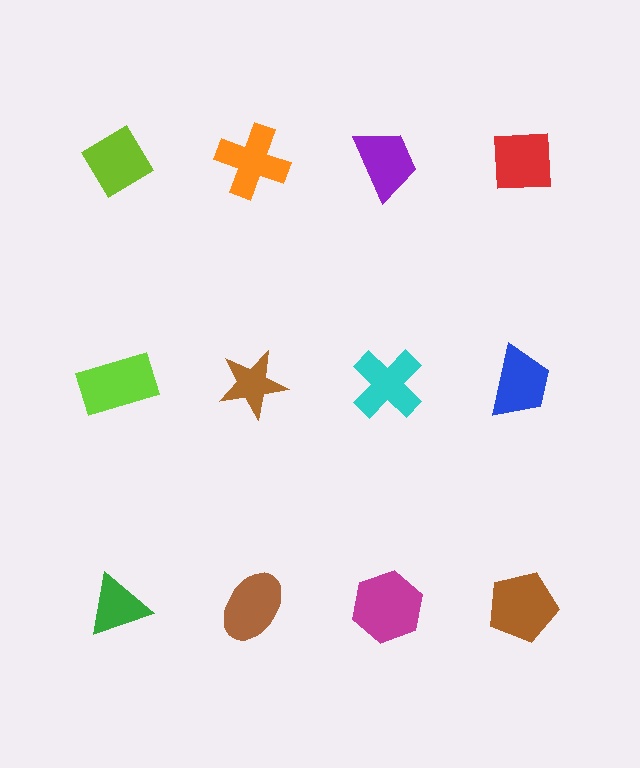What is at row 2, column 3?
A cyan cross.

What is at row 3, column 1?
A green triangle.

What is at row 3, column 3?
A magenta hexagon.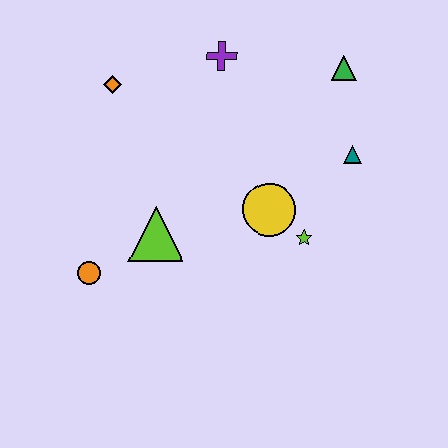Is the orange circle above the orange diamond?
No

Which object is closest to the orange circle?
The lime triangle is closest to the orange circle.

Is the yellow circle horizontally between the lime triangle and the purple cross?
No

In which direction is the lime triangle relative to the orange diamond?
The lime triangle is below the orange diamond.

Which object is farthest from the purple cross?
The orange circle is farthest from the purple cross.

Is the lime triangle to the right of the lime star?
No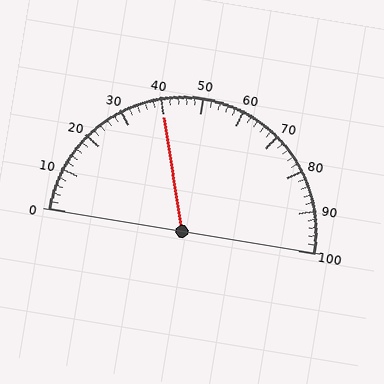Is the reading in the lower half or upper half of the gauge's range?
The reading is in the lower half of the range (0 to 100).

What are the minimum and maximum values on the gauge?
The gauge ranges from 0 to 100.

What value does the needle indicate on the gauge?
The needle indicates approximately 40.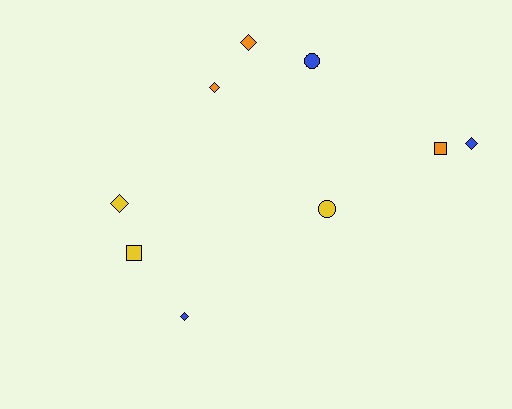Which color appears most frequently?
Blue, with 3 objects.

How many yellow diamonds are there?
There is 1 yellow diamond.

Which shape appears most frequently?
Diamond, with 5 objects.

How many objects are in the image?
There are 9 objects.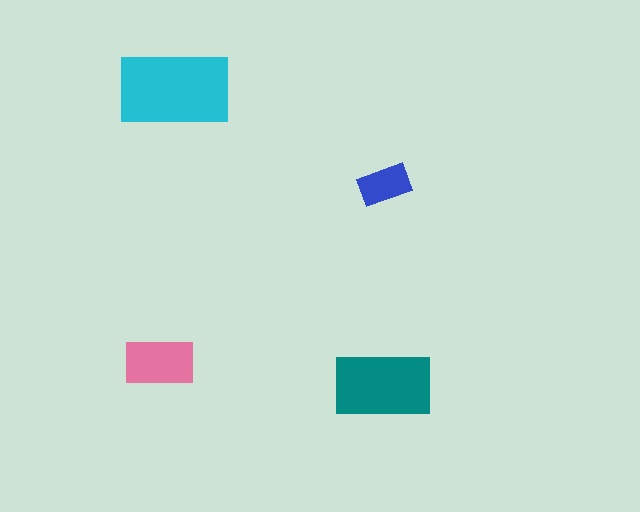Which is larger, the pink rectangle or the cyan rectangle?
The cyan one.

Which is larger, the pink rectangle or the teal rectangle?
The teal one.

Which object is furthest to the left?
The pink rectangle is leftmost.